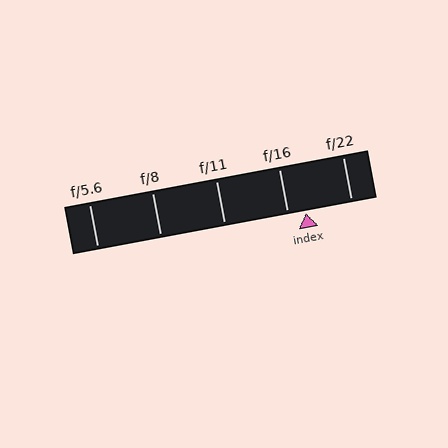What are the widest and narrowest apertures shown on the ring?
The widest aperture shown is f/5.6 and the narrowest is f/22.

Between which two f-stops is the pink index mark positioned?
The index mark is between f/16 and f/22.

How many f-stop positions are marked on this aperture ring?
There are 5 f-stop positions marked.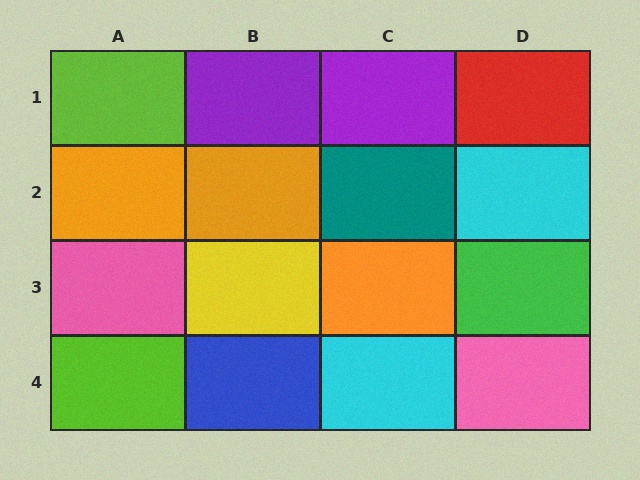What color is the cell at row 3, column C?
Orange.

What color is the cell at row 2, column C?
Teal.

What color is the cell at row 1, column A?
Lime.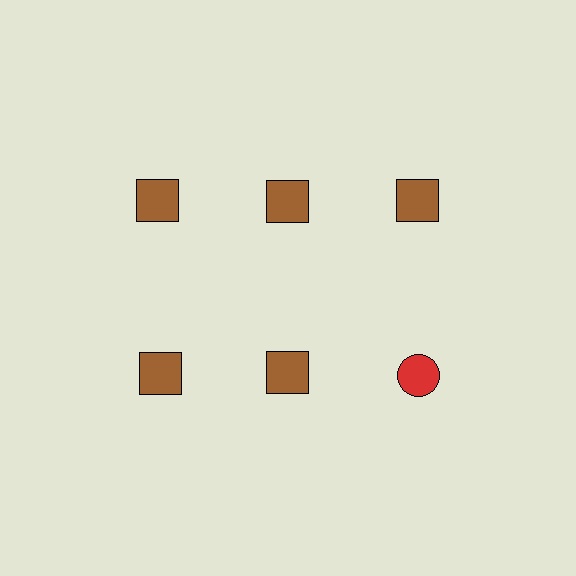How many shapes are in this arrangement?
There are 6 shapes arranged in a grid pattern.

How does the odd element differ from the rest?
It differs in both color (red instead of brown) and shape (circle instead of square).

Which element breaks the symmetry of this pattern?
The red circle in the second row, center column breaks the symmetry. All other shapes are brown squares.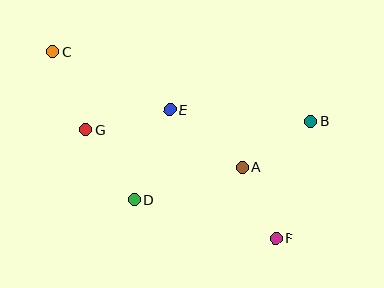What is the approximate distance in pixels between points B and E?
The distance between B and E is approximately 142 pixels.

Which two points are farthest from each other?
Points C and F are farthest from each other.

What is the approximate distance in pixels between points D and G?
The distance between D and G is approximately 86 pixels.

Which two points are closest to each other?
Points A and F are closest to each other.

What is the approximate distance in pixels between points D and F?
The distance between D and F is approximately 147 pixels.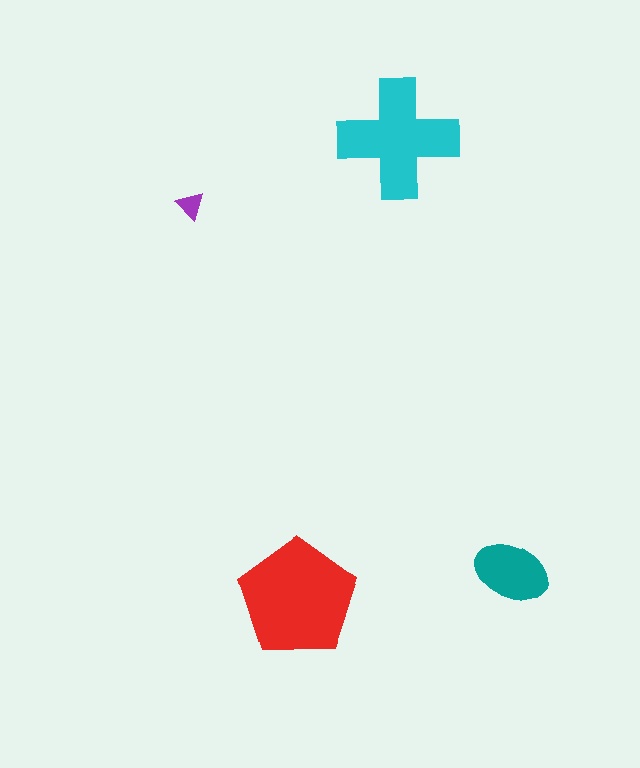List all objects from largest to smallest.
The red pentagon, the cyan cross, the teal ellipse, the purple triangle.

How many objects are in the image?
There are 4 objects in the image.